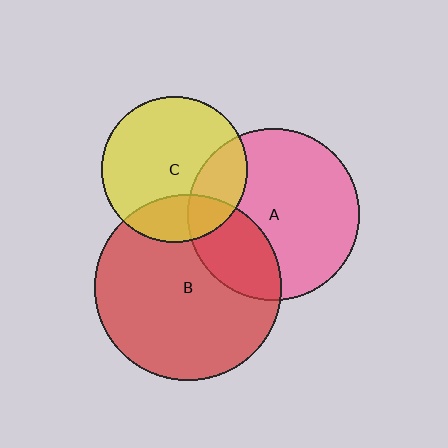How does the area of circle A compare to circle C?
Approximately 1.4 times.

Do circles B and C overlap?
Yes.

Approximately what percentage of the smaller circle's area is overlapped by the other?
Approximately 20%.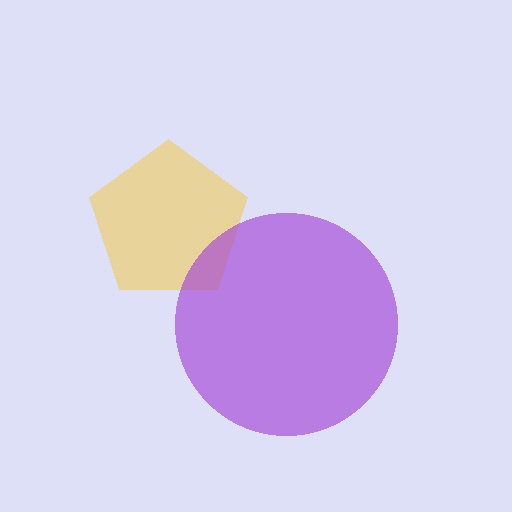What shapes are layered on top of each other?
The layered shapes are: a yellow pentagon, a purple circle.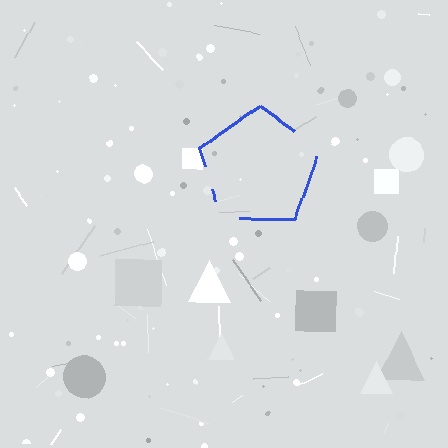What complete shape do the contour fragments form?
The contour fragments form a pentagon.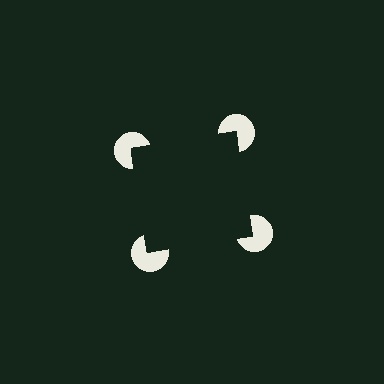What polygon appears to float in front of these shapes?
An illusory square — its edges are inferred from the aligned wedge cuts in the pac-man discs, not physically drawn.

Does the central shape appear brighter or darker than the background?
It typically appears slightly darker than the background, even though no actual brightness change is drawn.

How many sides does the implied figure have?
4 sides.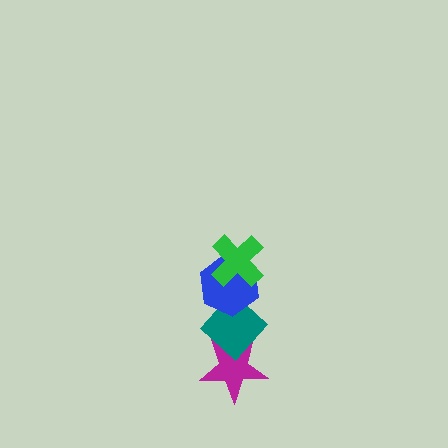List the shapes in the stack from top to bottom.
From top to bottom: the green cross, the blue hexagon, the teal diamond, the magenta star.